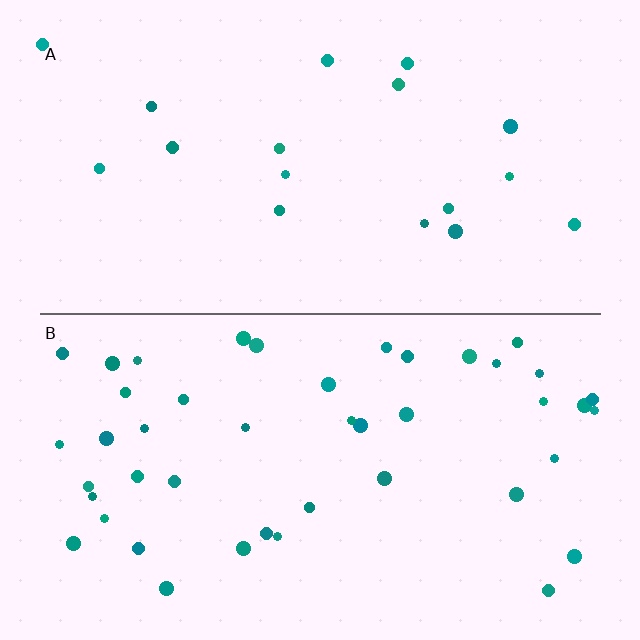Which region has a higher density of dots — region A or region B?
B (the bottom).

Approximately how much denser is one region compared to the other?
Approximately 2.5× — region B over region A.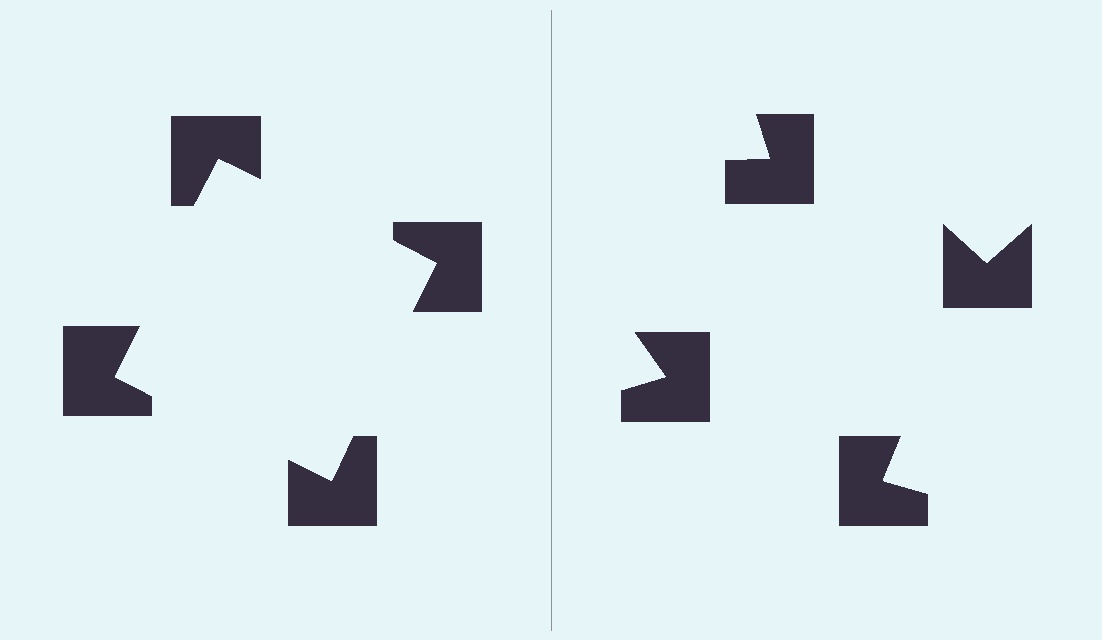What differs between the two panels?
The notched squares are positioned identically on both sides; only the wedge orientations differ. On the left they align to a square; on the right they are misaligned.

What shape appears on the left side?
An illusory square.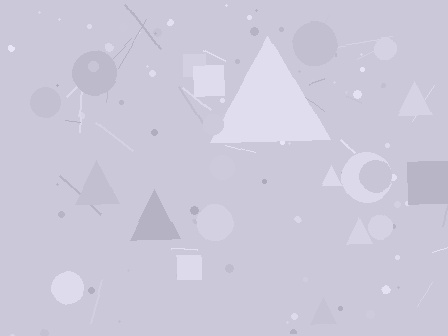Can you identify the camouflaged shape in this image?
The camouflaged shape is a triangle.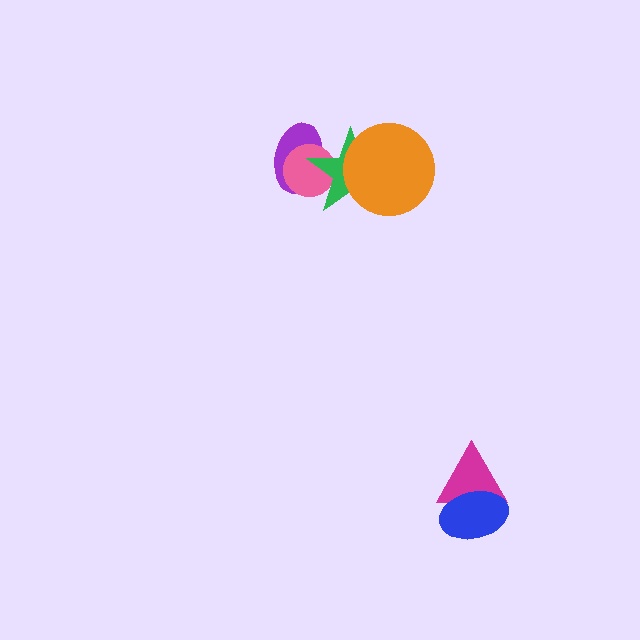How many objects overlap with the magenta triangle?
1 object overlaps with the magenta triangle.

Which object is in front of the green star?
The orange circle is in front of the green star.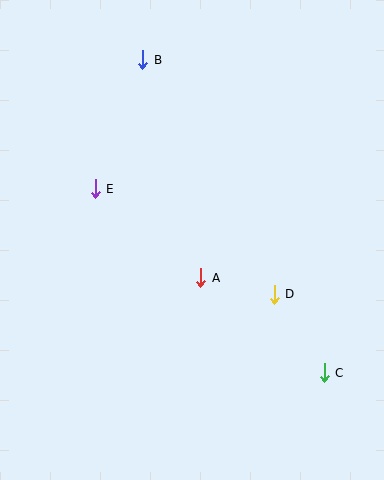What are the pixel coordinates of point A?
Point A is at (201, 278).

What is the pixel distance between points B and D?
The distance between B and D is 269 pixels.